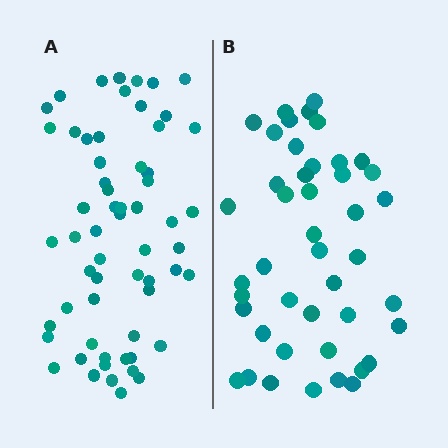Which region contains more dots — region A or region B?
Region A (the left region) has more dots.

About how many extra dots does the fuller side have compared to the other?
Region A has approximately 15 more dots than region B.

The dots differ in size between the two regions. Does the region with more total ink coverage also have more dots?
No. Region B has more total ink coverage because its dots are larger, but region A actually contains more individual dots. Total area can be misleading — the number of items is what matters here.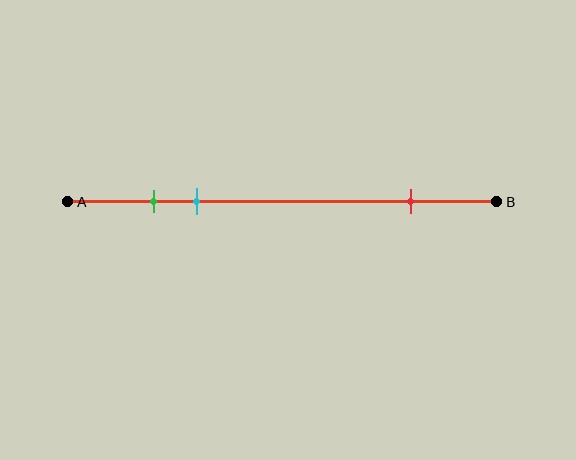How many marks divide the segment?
There are 3 marks dividing the segment.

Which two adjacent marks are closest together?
The green and cyan marks are the closest adjacent pair.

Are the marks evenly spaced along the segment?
No, the marks are not evenly spaced.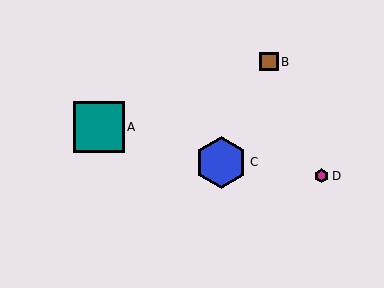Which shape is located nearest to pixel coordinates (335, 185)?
The magenta hexagon (labeled D) at (322, 176) is nearest to that location.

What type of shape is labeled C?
Shape C is a blue hexagon.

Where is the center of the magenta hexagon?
The center of the magenta hexagon is at (322, 176).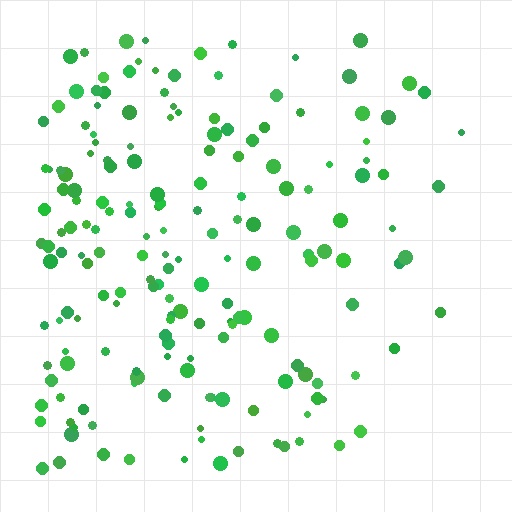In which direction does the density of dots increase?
From right to left, with the left side densest.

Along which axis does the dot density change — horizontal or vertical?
Horizontal.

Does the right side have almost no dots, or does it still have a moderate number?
Still a moderate number, just noticeably fewer than the left.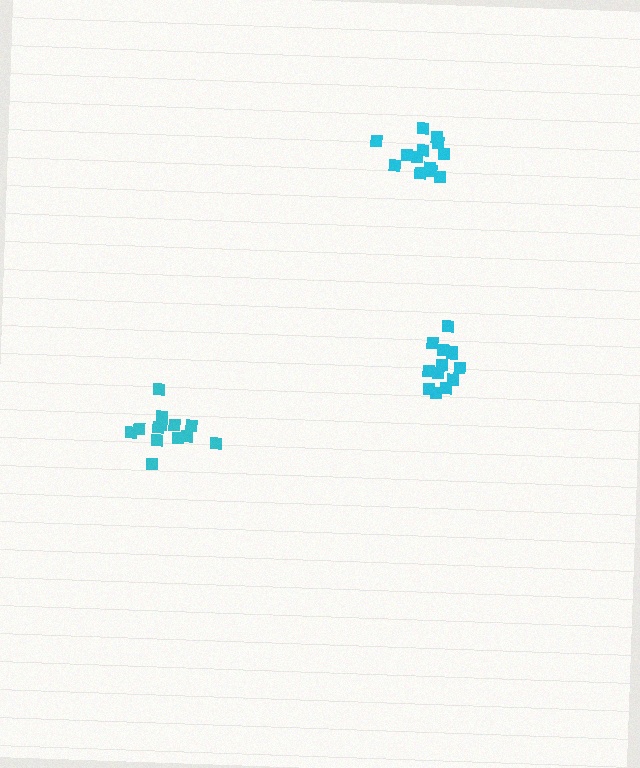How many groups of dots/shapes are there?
There are 3 groups.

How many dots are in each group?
Group 1: 13 dots, Group 2: 13 dots, Group 3: 13 dots (39 total).